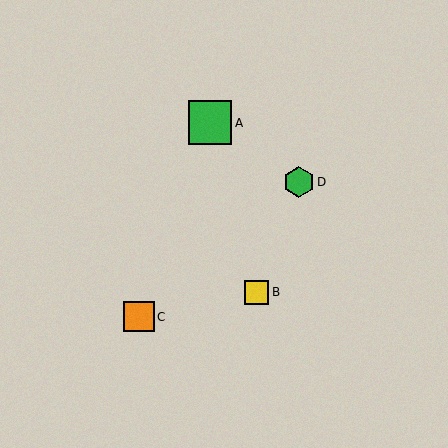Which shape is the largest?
The green square (labeled A) is the largest.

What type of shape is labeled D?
Shape D is a green hexagon.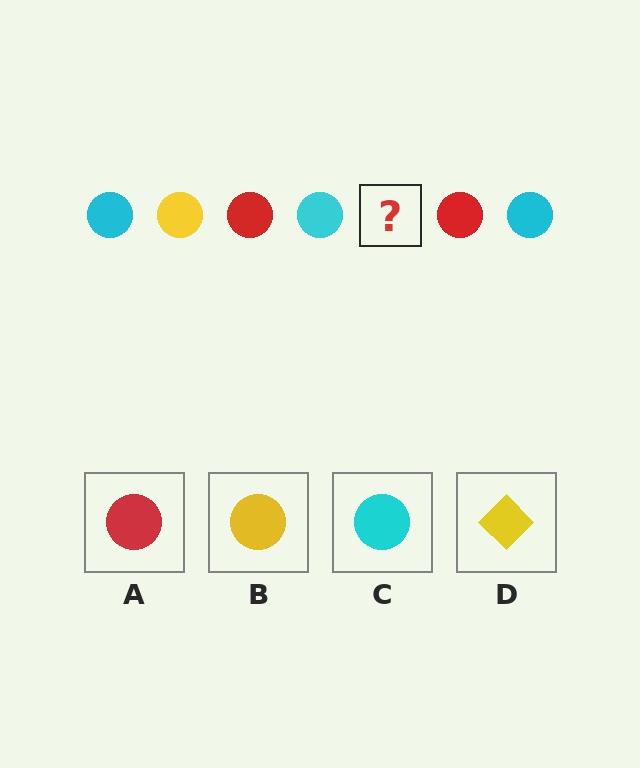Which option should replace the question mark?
Option B.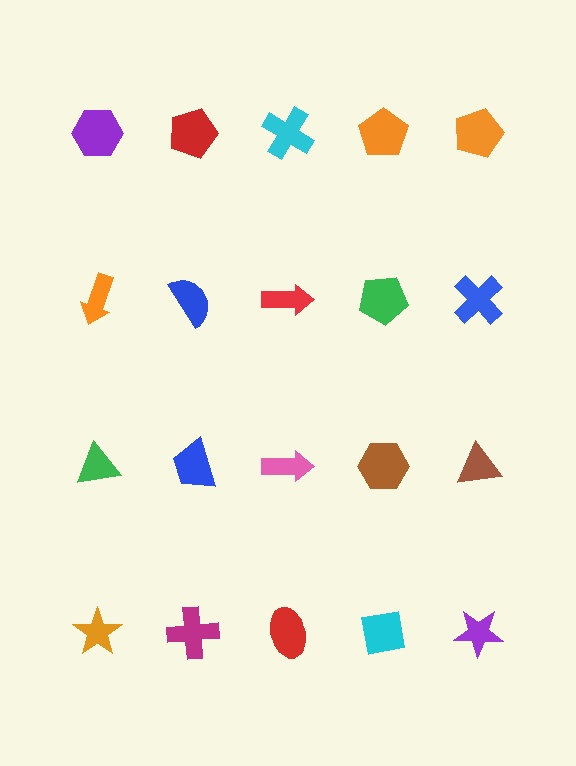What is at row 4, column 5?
A purple star.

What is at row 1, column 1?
A purple hexagon.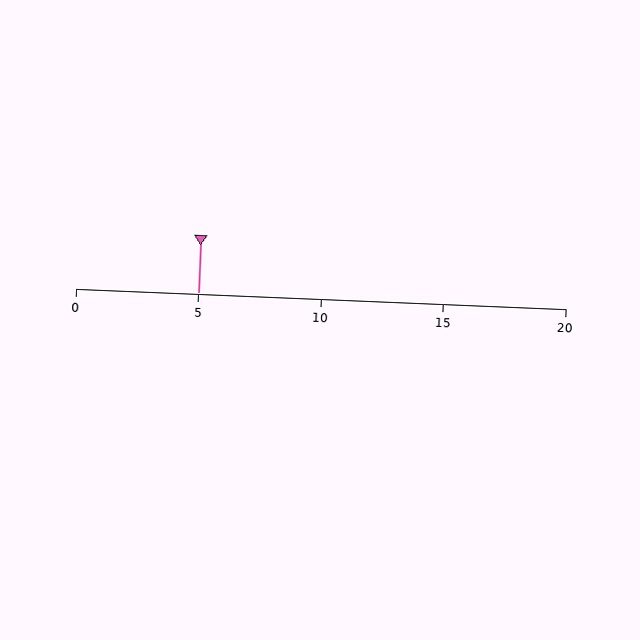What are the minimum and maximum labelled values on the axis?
The axis runs from 0 to 20.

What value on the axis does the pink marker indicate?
The marker indicates approximately 5.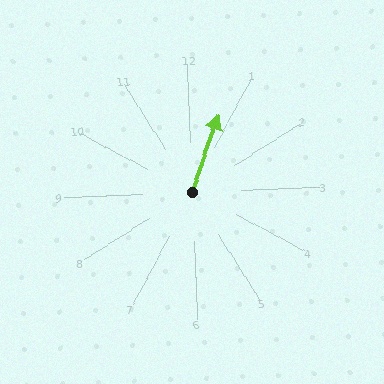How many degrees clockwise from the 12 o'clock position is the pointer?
Approximately 21 degrees.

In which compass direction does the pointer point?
North.